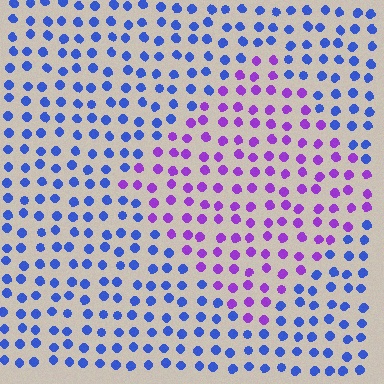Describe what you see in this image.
The image is filled with small blue elements in a uniform arrangement. A diamond-shaped region is visible where the elements are tinted to a slightly different hue, forming a subtle color boundary.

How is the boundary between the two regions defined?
The boundary is defined purely by a slight shift in hue (about 53 degrees). Spacing, size, and orientation are identical on both sides.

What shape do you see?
I see a diamond.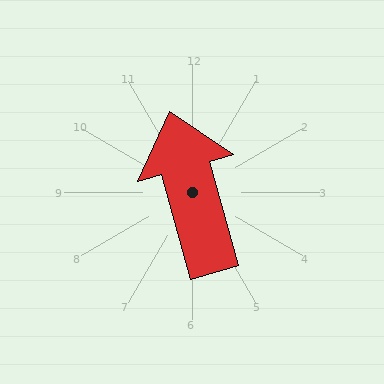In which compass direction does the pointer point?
North.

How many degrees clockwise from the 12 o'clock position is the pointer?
Approximately 344 degrees.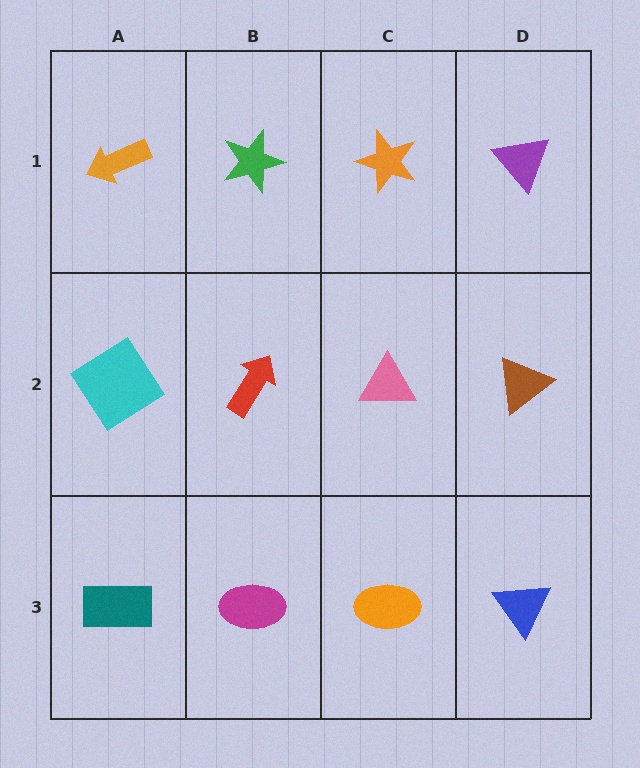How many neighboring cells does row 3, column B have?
3.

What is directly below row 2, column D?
A blue triangle.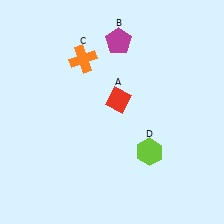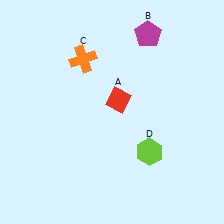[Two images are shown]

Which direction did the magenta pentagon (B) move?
The magenta pentagon (B) moved right.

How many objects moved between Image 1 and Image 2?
1 object moved between the two images.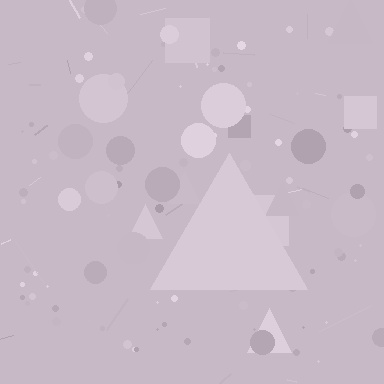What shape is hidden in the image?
A triangle is hidden in the image.